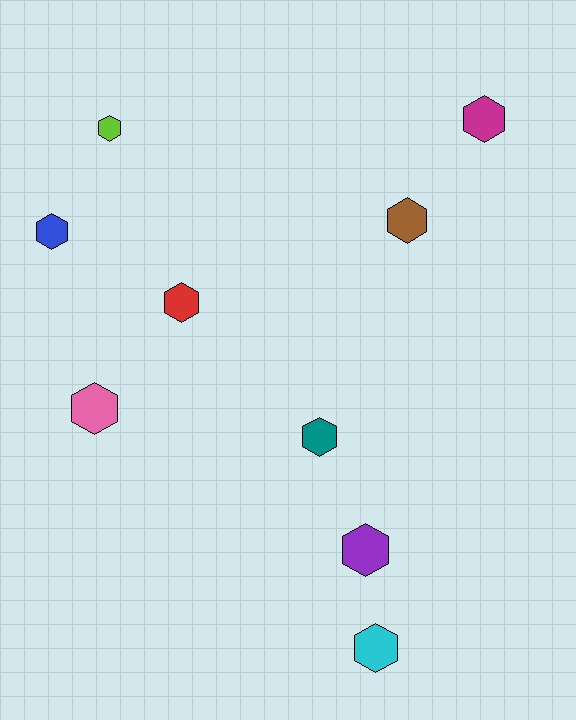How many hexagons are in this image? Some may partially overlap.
There are 9 hexagons.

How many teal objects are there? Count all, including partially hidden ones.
There is 1 teal object.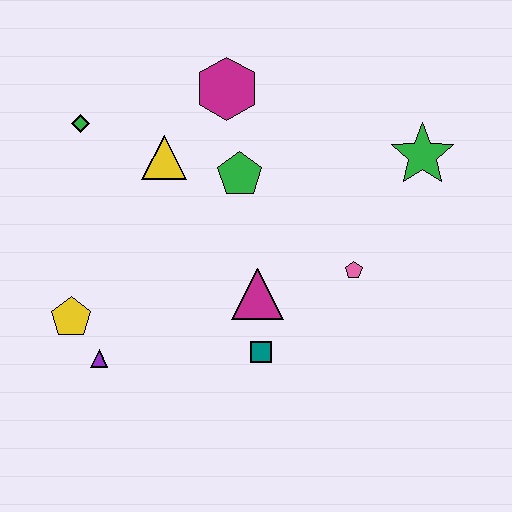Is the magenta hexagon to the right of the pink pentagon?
No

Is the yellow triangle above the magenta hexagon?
No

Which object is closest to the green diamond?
The yellow triangle is closest to the green diamond.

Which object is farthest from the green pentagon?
The purple triangle is farthest from the green pentagon.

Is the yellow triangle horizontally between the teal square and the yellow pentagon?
Yes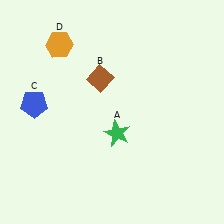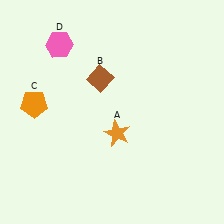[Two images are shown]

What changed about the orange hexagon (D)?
In Image 1, D is orange. In Image 2, it changed to pink.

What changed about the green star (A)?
In Image 1, A is green. In Image 2, it changed to orange.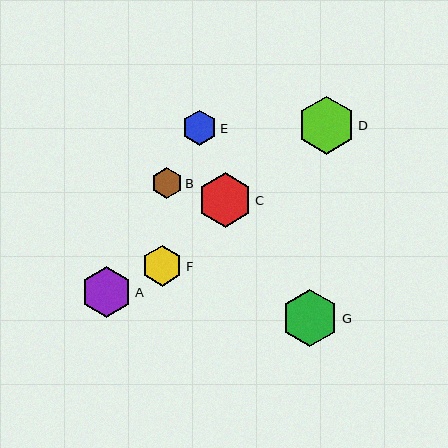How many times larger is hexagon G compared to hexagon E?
Hexagon G is approximately 1.7 times the size of hexagon E.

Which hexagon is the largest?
Hexagon D is the largest with a size of approximately 58 pixels.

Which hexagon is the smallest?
Hexagon B is the smallest with a size of approximately 31 pixels.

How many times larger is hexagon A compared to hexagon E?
Hexagon A is approximately 1.4 times the size of hexagon E.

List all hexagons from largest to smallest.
From largest to smallest: D, G, C, A, F, E, B.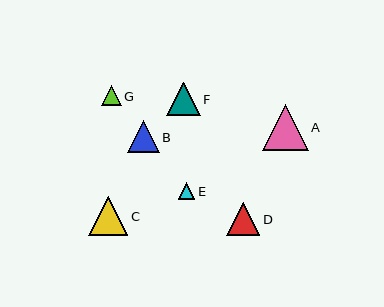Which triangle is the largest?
Triangle A is the largest with a size of approximately 46 pixels.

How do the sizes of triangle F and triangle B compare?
Triangle F and triangle B are approximately the same size.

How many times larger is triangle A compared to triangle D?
Triangle A is approximately 1.4 times the size of triangle D.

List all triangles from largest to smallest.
From largest to smallest: A, C, F, D, B, G, E.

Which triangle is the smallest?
Triangle E is the smallest with a size of approximately 16 pixels.